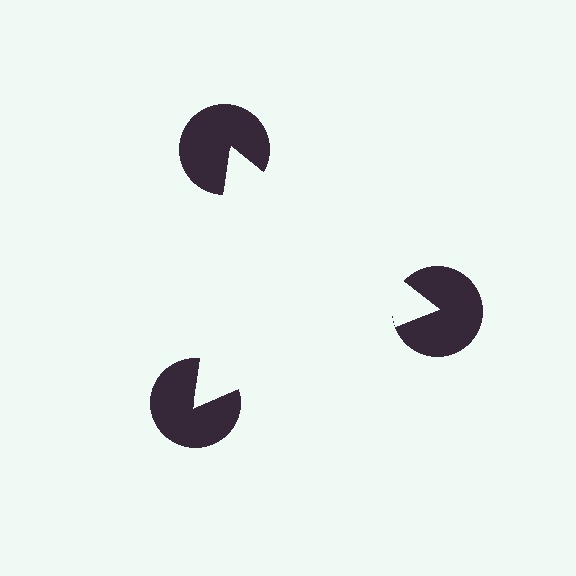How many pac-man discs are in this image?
There are 3 — one at each vertex of the illusory triangle.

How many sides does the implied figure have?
3 sides.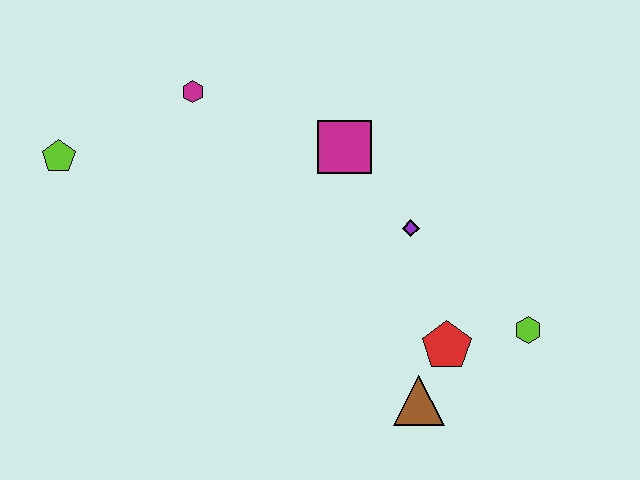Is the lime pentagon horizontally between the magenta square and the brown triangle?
No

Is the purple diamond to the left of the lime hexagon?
Yes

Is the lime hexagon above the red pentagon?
Yes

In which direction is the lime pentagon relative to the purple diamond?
The lime pentagon is to the left of the purple diamond.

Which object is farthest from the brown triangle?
The lime pentagon is farthest from the brown triangle.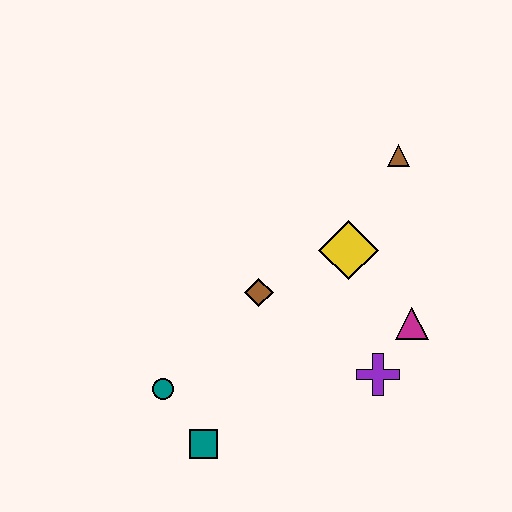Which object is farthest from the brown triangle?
The teal square is farthest from the brown triangle.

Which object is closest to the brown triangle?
The yellow diamond is closest to the brown triangle.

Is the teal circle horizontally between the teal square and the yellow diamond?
No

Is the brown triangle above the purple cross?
Yes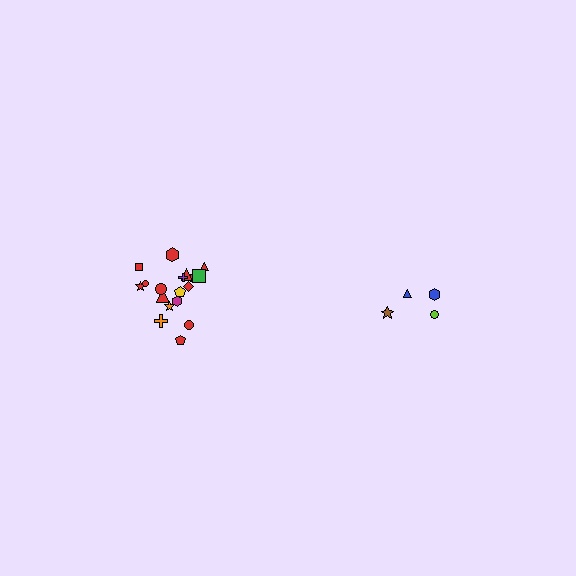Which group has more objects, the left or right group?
The left group.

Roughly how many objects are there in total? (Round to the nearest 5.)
Roughly 20 objects in total.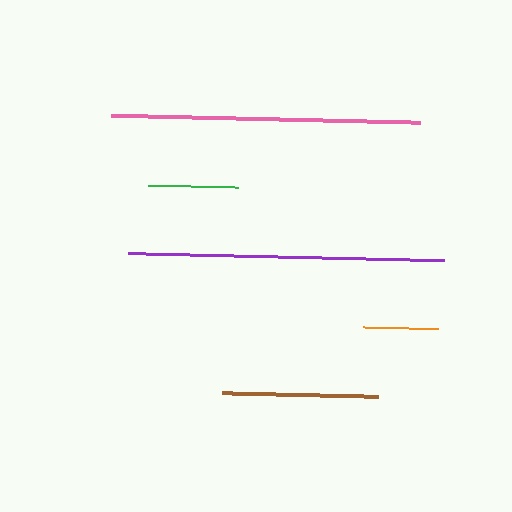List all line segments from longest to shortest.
From longest to shortest: purple, pink, brown, green, orange.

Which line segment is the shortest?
The orange line is the shortest at approximately 76 pixels.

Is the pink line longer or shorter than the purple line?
The purple line is longer than the pink line.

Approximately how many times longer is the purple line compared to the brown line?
The purple line is approximately 2.0 times the length of the brown line.